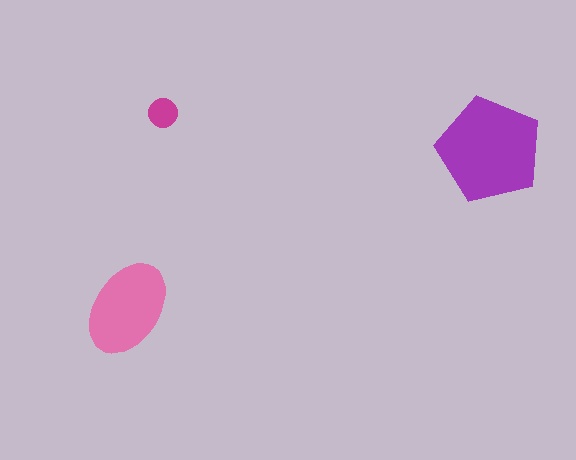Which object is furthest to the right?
The purple pentagon is rightmost.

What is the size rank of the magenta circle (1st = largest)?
3rd.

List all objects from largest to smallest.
The purple pentagon, the pink ellipse, the magenta circle.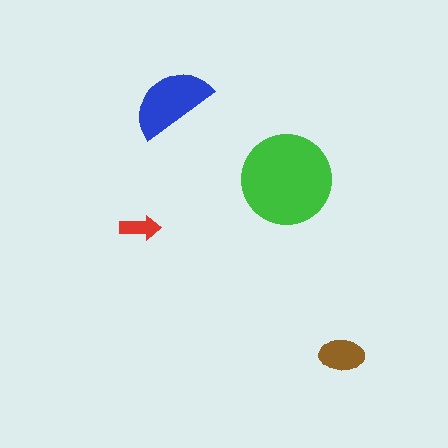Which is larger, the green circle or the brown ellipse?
The green circle.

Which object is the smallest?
The red arrow.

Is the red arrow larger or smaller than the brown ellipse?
Smaller.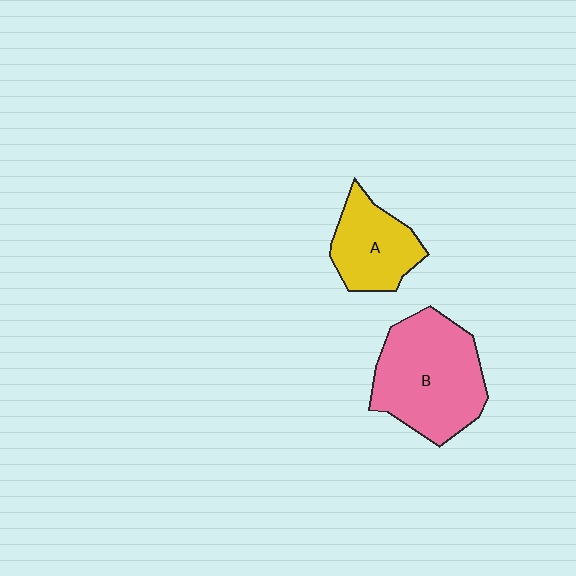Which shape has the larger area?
Shape B (pink).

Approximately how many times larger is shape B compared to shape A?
Approximately 1.7 times.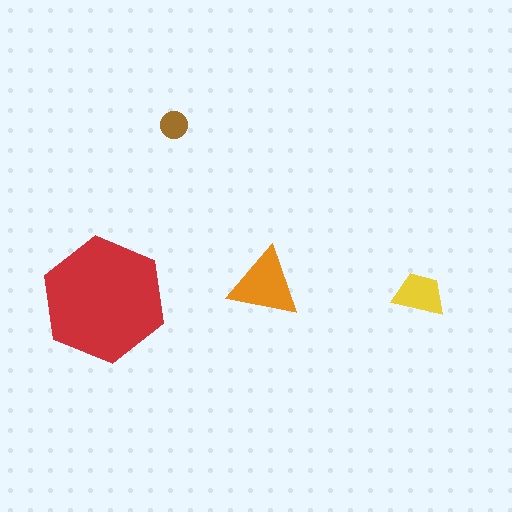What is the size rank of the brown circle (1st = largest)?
4th.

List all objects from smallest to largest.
The brown circle, the yellow trapezoid, the orange triangle, the red hexagon.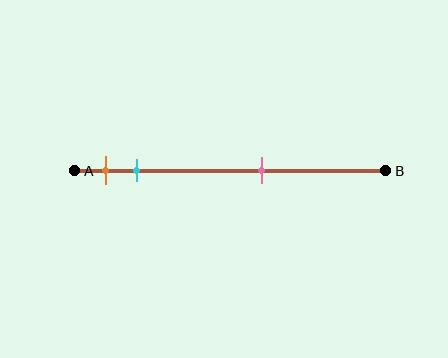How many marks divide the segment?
There are 3 marks dividing the segment.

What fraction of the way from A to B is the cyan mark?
The cyan mark is approximately 20% (0.2) of the way from A to B.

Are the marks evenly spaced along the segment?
No, the marks are not evenly spaced.